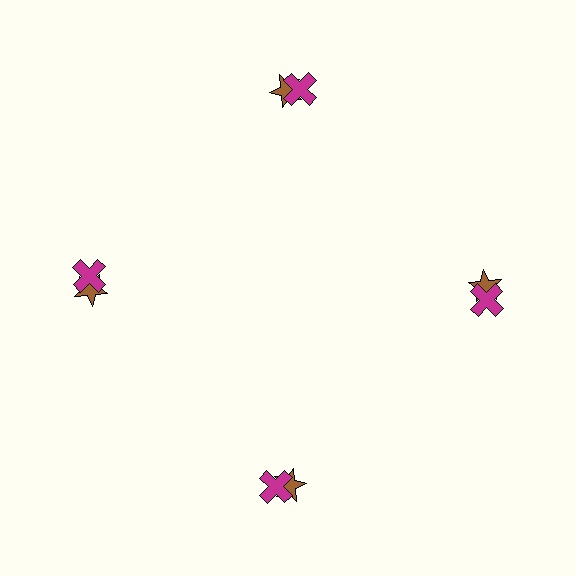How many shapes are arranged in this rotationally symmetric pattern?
There are 8 shapes, arranged in 4 groups of 2.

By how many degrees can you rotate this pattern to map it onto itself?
The pattern maps onto itself every 90 degrees of rotation.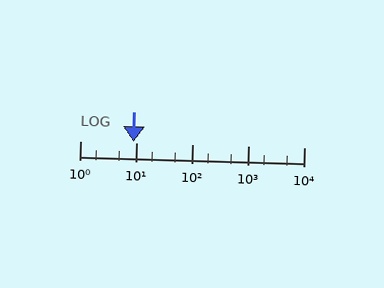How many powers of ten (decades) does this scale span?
The scale spans 4 decades, from 1 to 10000.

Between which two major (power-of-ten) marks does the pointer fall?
The pointer is between 1 and 10.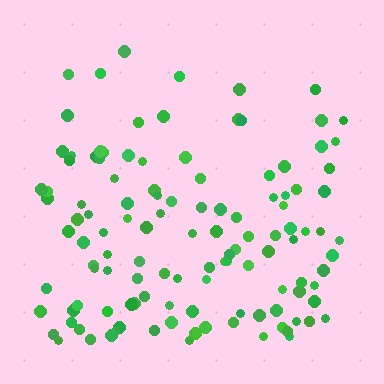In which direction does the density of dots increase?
From top to bottom, with the bottom side densest.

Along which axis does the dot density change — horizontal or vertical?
Vertical.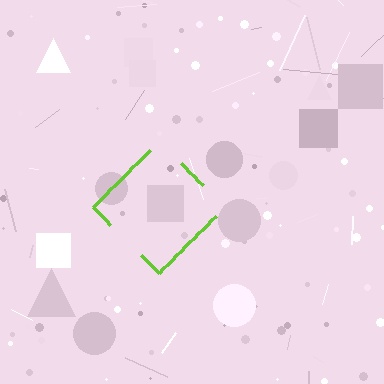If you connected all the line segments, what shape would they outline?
They would outline a diamond.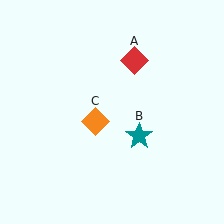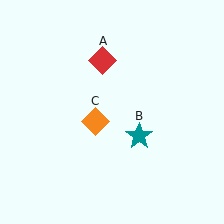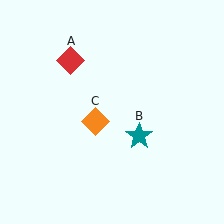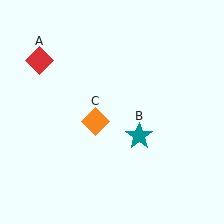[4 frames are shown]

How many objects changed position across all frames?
1 object changed position: red diamond (object A).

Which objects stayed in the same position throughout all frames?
Teal star (object B) and orange diamond (object C) remained stationary.